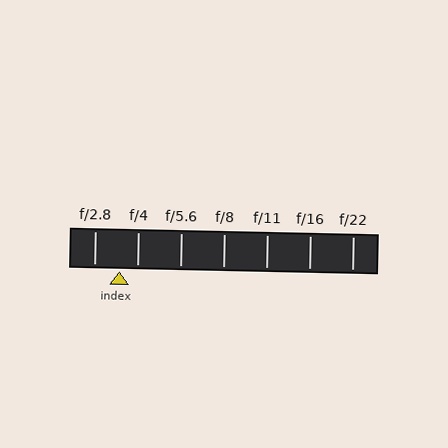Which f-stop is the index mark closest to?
The index mark is closest to f/4.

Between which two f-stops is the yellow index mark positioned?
The index mark is between f/2.8 and f/4.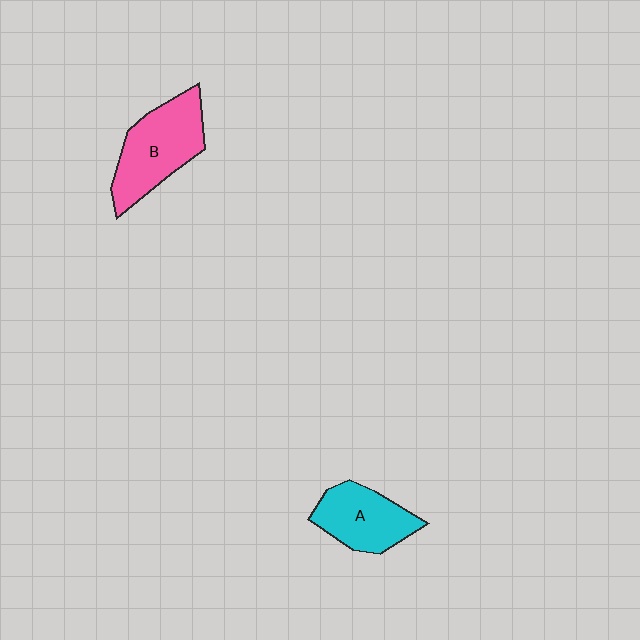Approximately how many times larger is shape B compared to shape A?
Approximately 1.3 times.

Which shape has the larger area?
Shape B (pink).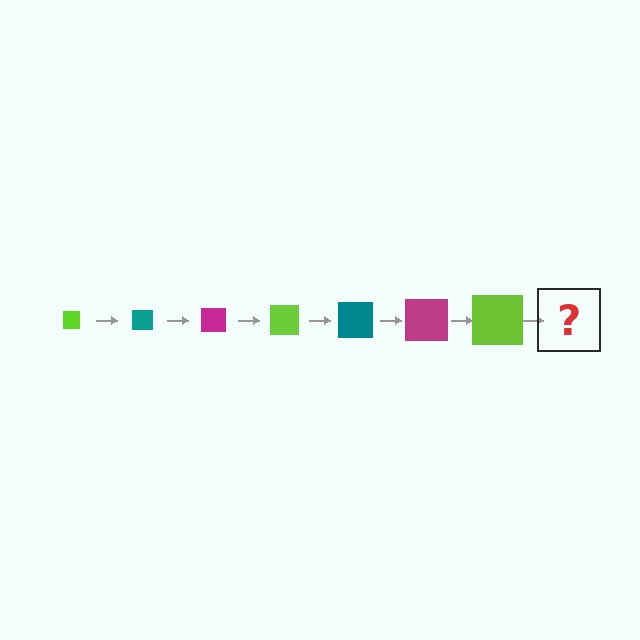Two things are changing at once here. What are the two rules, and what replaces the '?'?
The two rules are that the square grows larger each step and the color cycles through lime, teal, and magenta. The '?' should be a teal square, larger than the previous one.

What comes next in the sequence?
The next element should be a teal square, larger than the previous one.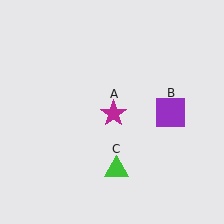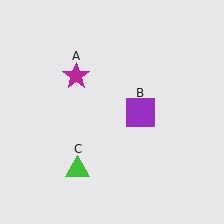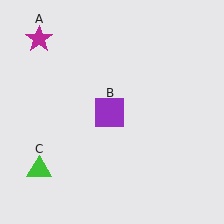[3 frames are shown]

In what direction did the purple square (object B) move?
The purple square (object B) moved left.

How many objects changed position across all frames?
3 objects changed position: magenta star (object A), purple square (object B), green triangle (object C).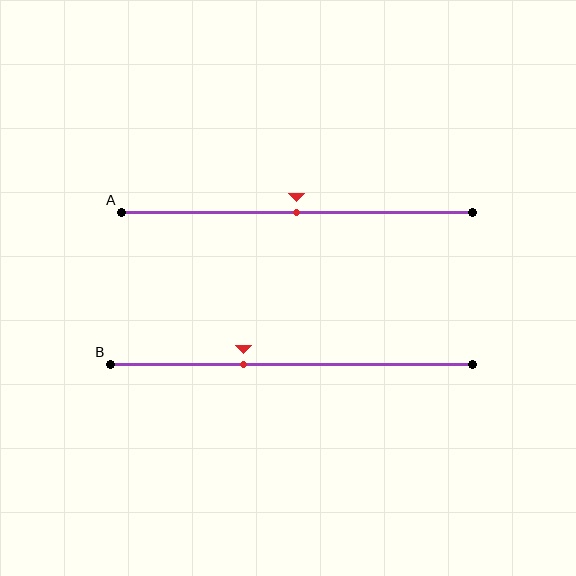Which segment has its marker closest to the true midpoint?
Segment A has its marker closest to the true midpoint.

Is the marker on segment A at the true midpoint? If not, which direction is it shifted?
Yes, the marker on segment A is at the true midpoint.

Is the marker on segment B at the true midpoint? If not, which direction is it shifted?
No, the marker on segment B is shifted to the left by about 13% of the segment length.